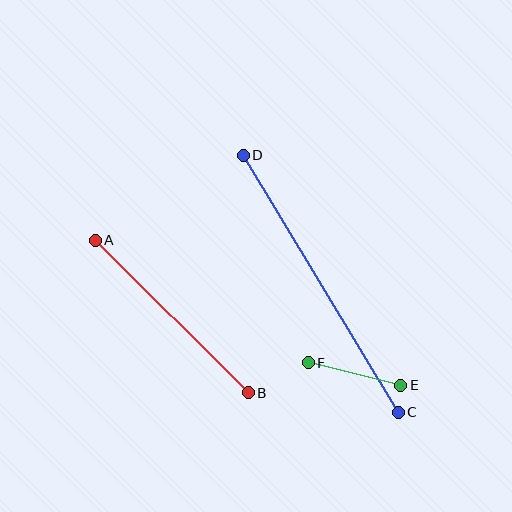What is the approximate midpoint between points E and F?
The midpoint is at approximately (355, 374) pixels.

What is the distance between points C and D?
The distance is approximately 300 pixels.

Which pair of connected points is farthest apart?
Points C and D are farthest apart.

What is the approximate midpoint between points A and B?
The midpoint is at approximately (172, 317) pixels.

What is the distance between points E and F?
The distance is approximately 95 pixels.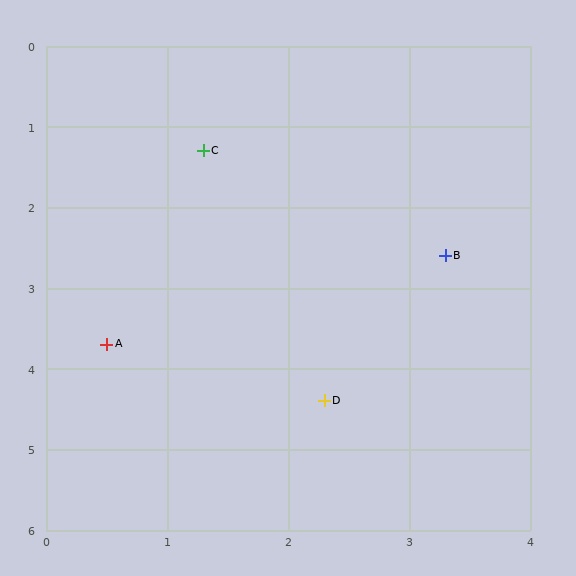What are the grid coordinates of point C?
Point C is at approximately (1.3, 1.3).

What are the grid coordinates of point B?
Point B is at approximately (3.3, 2.6).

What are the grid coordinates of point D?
Point D is at approximately (2.3, 4.4).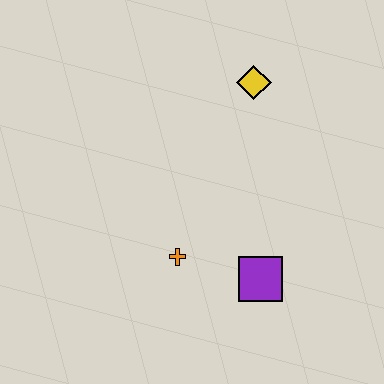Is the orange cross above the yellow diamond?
No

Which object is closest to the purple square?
The orange cross is closest to the purple square.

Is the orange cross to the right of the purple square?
No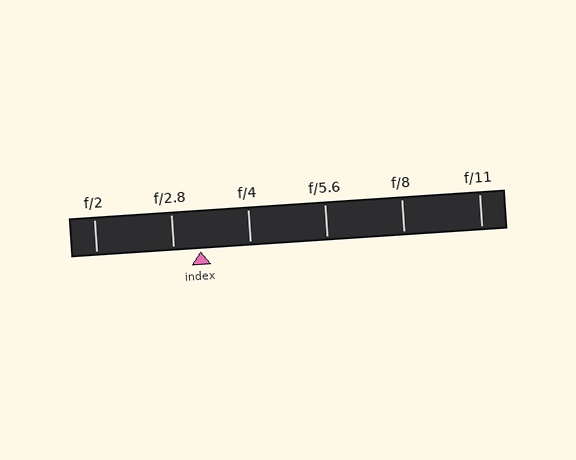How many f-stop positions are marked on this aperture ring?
There are 6 f-stop positions marked.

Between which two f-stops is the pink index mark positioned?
The index mark is between f/2.8 and f/4.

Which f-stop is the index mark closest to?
The index mark is closest to f/2.8.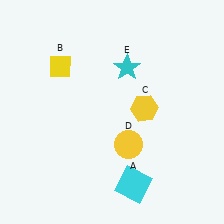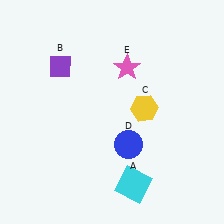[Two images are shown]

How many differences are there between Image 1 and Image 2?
There are 3 differences between the two images.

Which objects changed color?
B changed from yellow to purple. D changed from yellow to blue. E changed from cyan to pink.